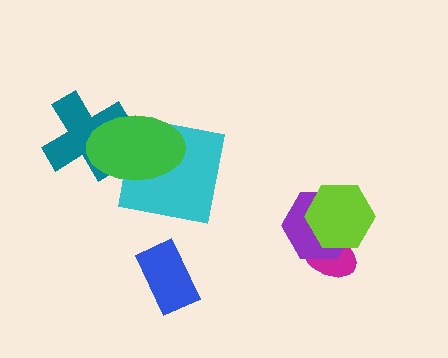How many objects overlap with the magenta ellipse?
2 objects overlap with the magenta ellipse.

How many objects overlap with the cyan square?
1 object overlaps with the cyan square.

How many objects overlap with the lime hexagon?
2 objects overlap with the lime hexagon.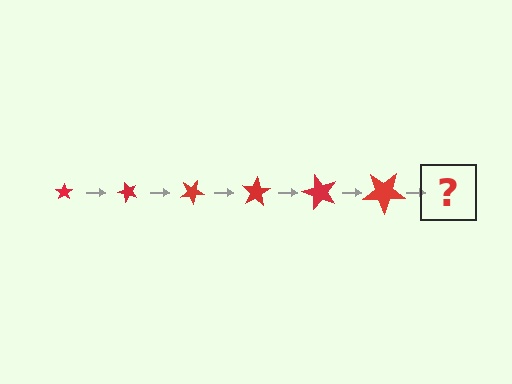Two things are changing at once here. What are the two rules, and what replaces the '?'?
The two rules are that the star grows larger each step and it rotates 50 degrees each step. The '?' should be a star, larger than the previous one and rotated 300 degrees from the start.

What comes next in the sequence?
The next element should be a star, larger than the previous one and rotated 300 degrees from the start.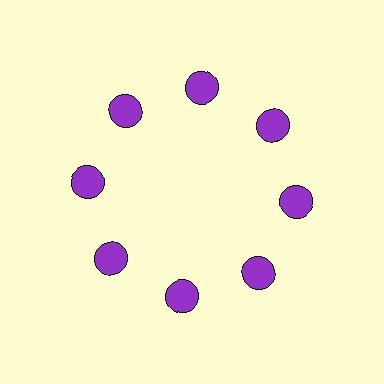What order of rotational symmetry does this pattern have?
This pattern has 8-fold rotational symmetry.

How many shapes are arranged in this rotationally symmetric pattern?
There are 8 shapes, arranged in 8 groups of 1.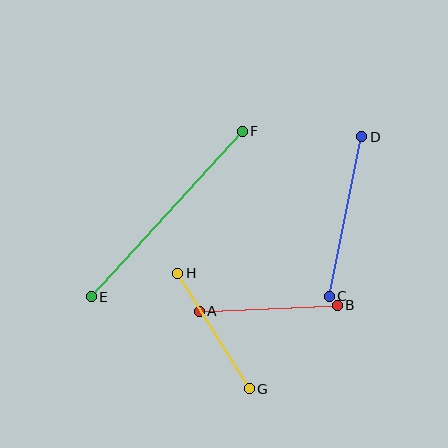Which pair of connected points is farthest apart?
Points E and F are farthest apart.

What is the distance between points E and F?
The distance is approximately 224 pixels.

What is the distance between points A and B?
The distance is approximately 138 pixels.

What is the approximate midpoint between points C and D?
The midpoint is at approximately (345, 216) pixels.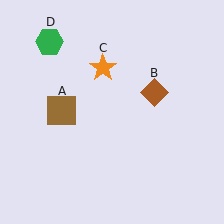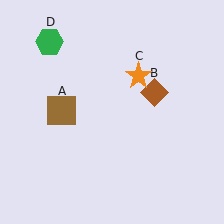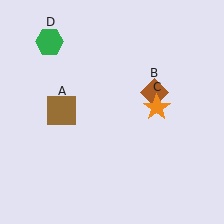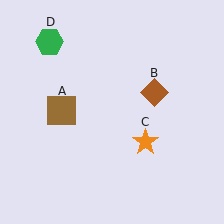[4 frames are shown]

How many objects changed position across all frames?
1 object changed position: orange star (object C).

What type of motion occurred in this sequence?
The orange star (object C) rotated clockwise around the center of the scene.